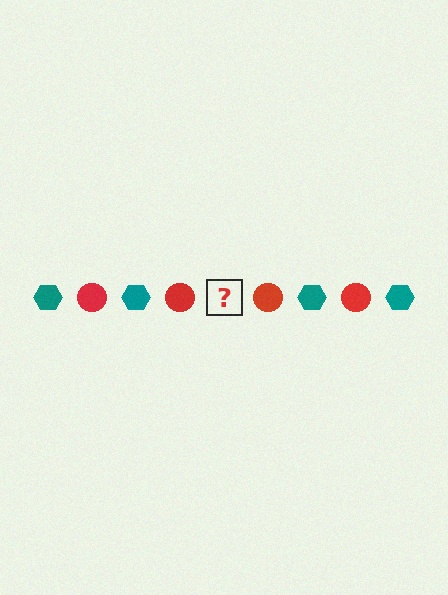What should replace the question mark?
The question mark should be replaced with a teal hexagon.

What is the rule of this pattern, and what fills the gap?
The rule is that the pattern alternates between teal hexagon and red circle. The gap should be filled with a teal hexagon.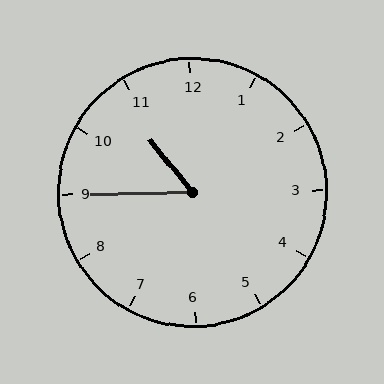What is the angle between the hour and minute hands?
Approximately 52 degrees.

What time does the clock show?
10:45.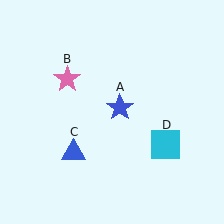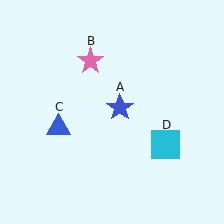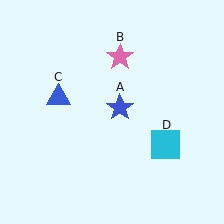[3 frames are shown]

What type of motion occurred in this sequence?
The pink star (object B), blue triangle (object C) rotated clockwise around the center of the scene.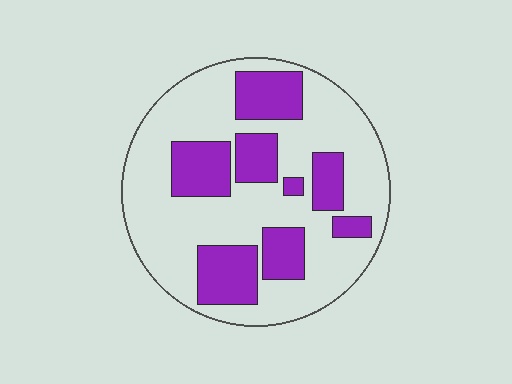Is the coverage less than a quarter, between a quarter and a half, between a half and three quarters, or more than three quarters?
Between a quarter and a half.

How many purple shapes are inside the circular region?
8.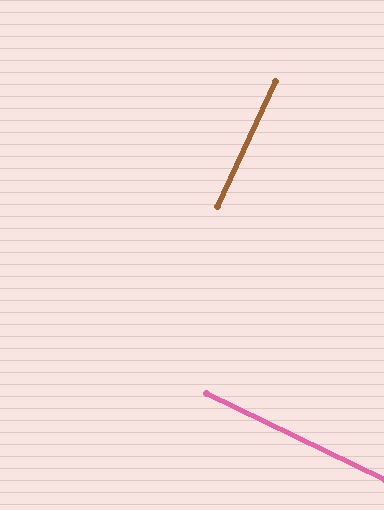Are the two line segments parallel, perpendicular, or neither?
Perpendicular — they meet at approximately 89°.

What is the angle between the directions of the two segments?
Approximately 89 degrees.